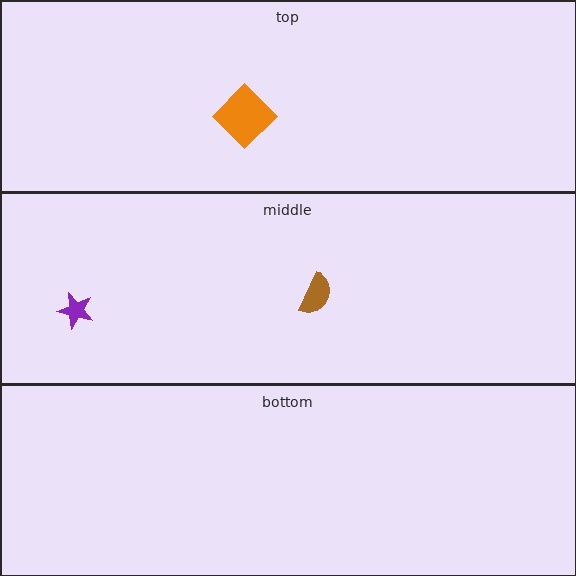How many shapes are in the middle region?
2.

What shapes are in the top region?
The orange diamond.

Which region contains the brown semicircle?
The middle region.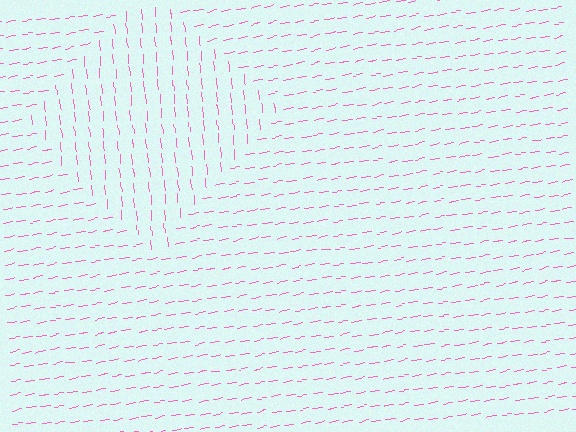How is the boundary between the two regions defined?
The boundary is defined purely by a change in line orientation (approximately 85 degrees difference). All lines are the same color and thickness.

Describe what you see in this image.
The image is filled with small pink line segments. A diamond region in the image has lines oriented differently from the surrounding lines, creating a visible texture boundary.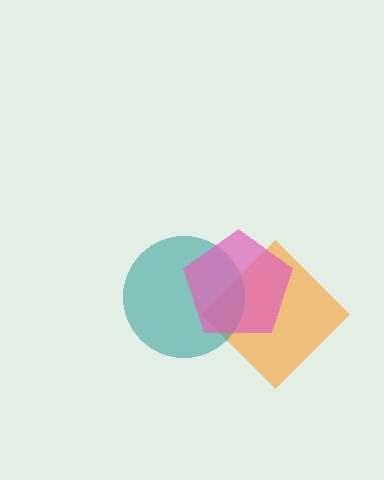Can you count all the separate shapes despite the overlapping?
Yes, there are 3 separate shapes.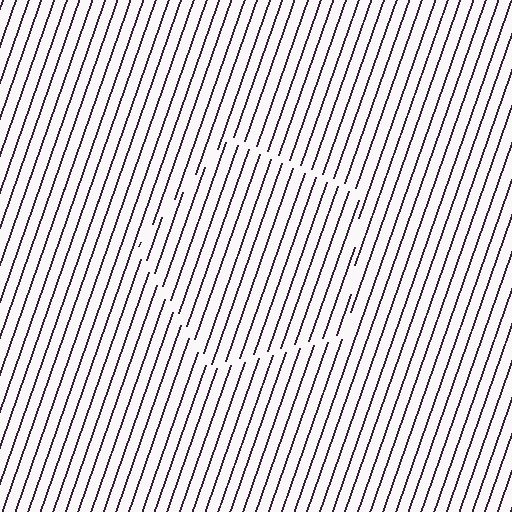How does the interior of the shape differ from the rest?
The interior of the shape contains the same grating, shifted by half a period — the contour is defined by the phase discontinuity where line-ends from the inner and outer gratings abut.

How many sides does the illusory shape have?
5 sides — the line-ends trace a pentagon.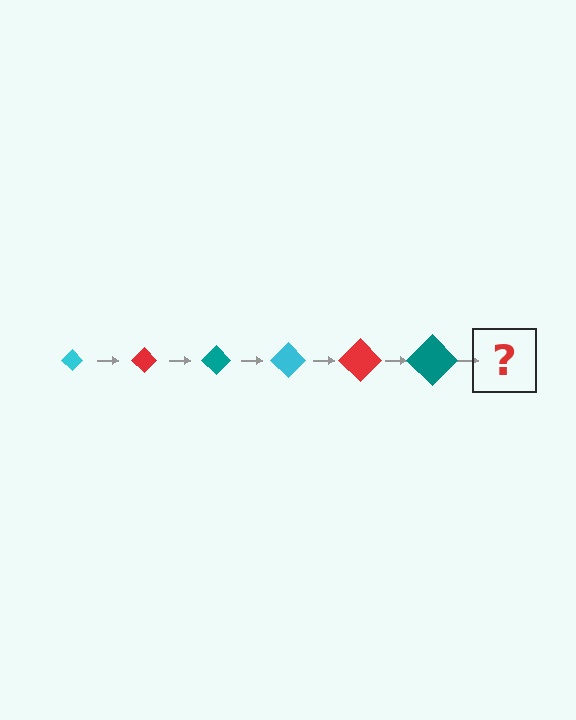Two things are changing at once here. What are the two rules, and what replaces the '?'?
The two rules are that the diamond grows larger each step and the color cycles through cyan, red, and teal. The '?' should be a cyan diamond, larger than the previous one.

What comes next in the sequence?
The next element should be a cyan diamond, larger than the previous one.